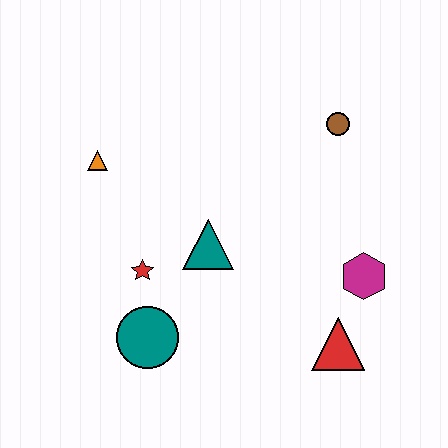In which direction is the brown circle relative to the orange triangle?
The brown circle is to the right of the orange triangle.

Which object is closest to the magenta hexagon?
The red triangle is closest to the magenta hexagon.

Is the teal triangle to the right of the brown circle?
No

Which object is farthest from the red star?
The brown circle is farthest from the red star.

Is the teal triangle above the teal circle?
Yes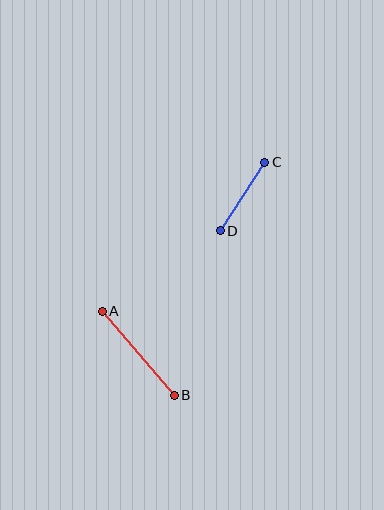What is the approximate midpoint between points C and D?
The midpoint is at approximately (242, 196) pixels.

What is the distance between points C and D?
The distance is approximately 82 pixels.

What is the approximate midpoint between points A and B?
The midpoint is at approximately (138, 353) pixels.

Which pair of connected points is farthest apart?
Points A and B are farthest apart.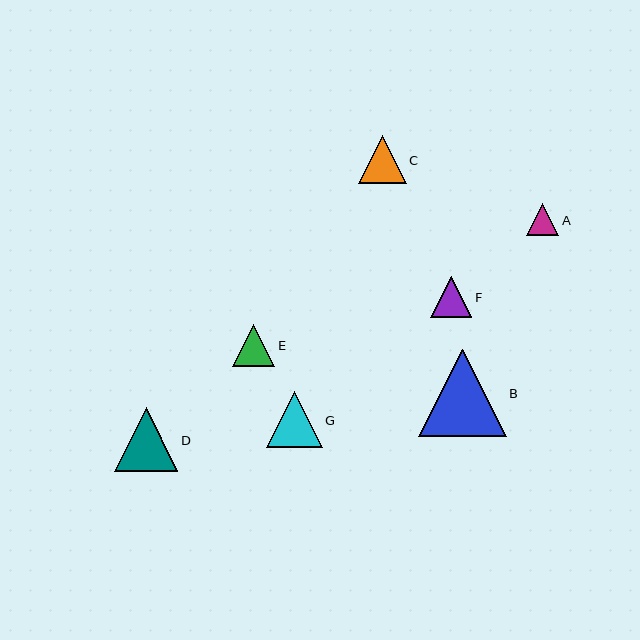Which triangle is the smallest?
Triangle A is the smallest with a size of approximately 32 pixels.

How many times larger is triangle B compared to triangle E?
Triangle B is approximately 2.1 times the size of triangle E.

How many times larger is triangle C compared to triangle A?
Triangle C is approximately 1.5 times the size of triangle A.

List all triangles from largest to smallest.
From largest to smallest: B, D, G, C, E, F, A.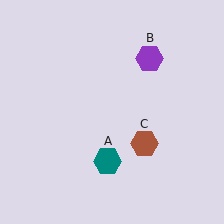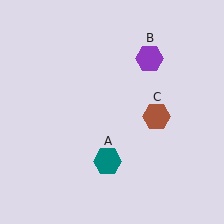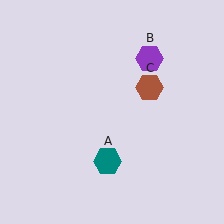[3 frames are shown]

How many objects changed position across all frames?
1 object changed position: brown hexagon (object C).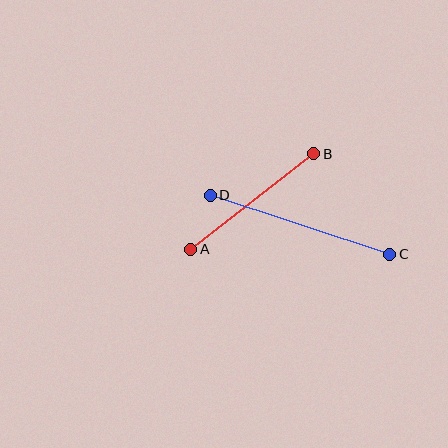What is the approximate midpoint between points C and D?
The midpoint is at approximately (300, 225) pixels.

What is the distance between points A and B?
The distance is approximately 156 pixels.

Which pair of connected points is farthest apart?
Points C and D are farthest apart.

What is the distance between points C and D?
The distance is approximately 189 pixels.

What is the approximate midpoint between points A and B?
The midpoint is at approximately (252, 201) pixels.